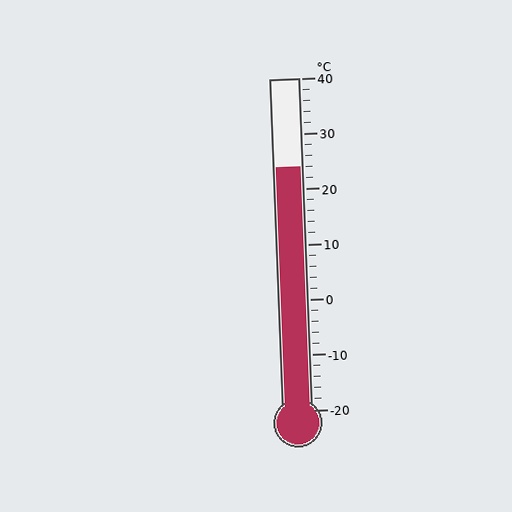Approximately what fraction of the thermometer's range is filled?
The thermometer is filled to approximately 75% of its range.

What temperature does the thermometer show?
The thermometer shows approximately 24°C.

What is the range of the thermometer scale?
The thermometer scale ranges from -20°C to 40°C.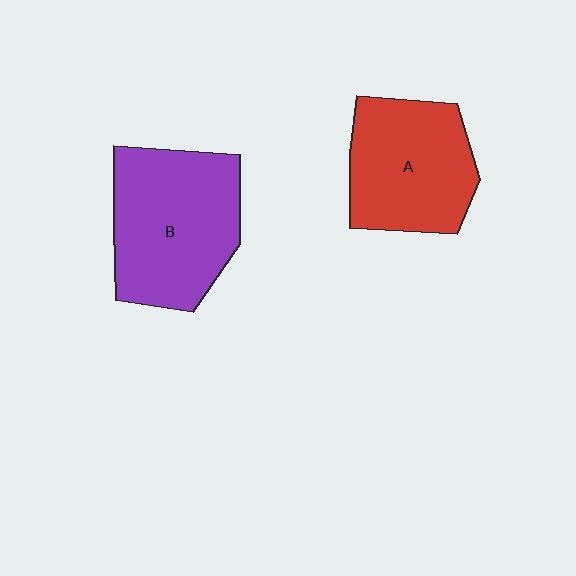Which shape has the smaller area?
Shape A (red).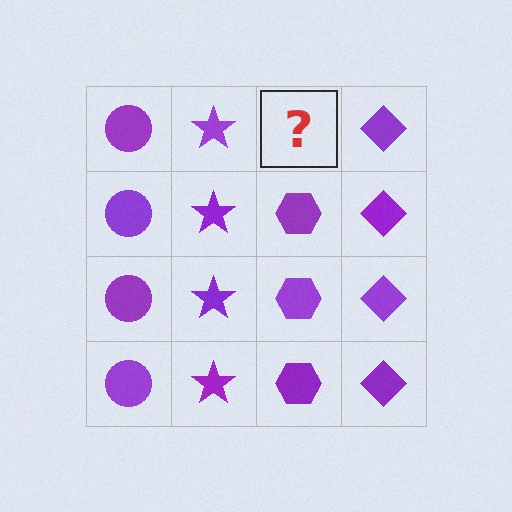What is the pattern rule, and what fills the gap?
The rule is that each column has a consistent shape. The gap should be filled with a purple hexagon.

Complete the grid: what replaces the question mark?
The question mark should be replaced with a purple hexagon.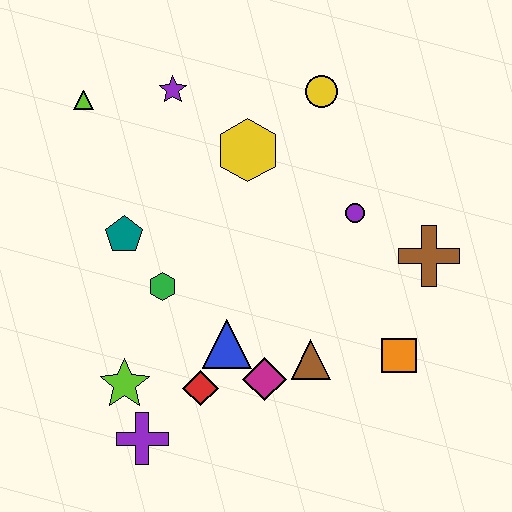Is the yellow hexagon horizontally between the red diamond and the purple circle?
Yes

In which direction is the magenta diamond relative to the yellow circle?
The magenta diamond is below the yellow circle.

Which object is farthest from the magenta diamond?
The lime triangle is farthest from the magenta diamond.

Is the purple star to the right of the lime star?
Yes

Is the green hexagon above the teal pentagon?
No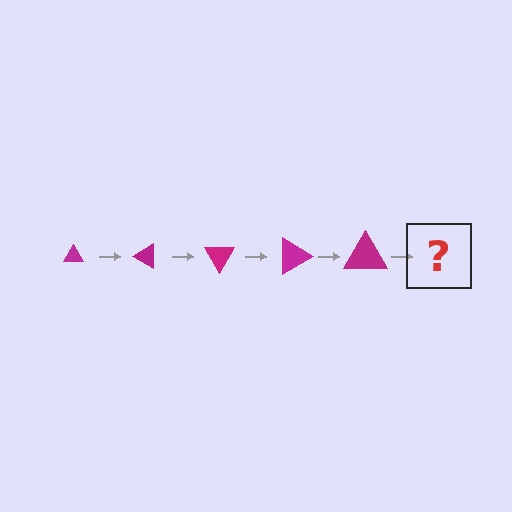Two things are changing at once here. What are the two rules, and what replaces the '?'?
The two rules are that the triangle grows larger each step and it rotates 30 degrees each step. The '?' should be a triangle, larger than the previous one and rotated 150 degrees from the start.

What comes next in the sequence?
The next element should be a triangle, larger than the previous one and rotated 150 degrees from the start.